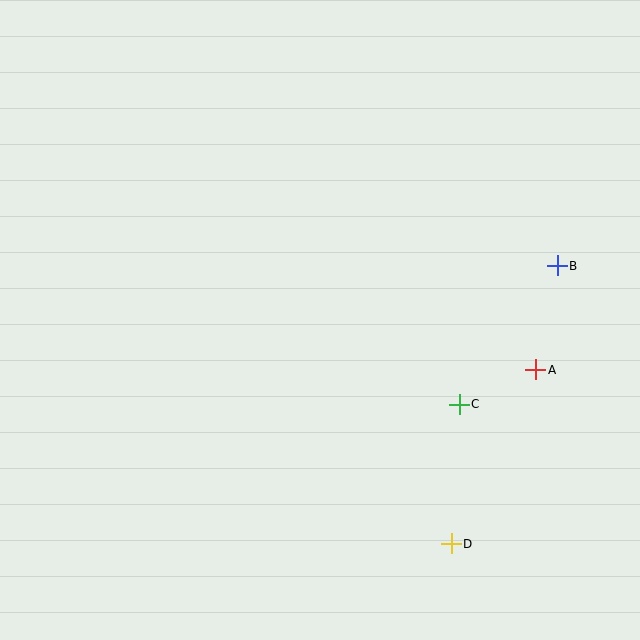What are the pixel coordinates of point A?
Point A is at (536, 370).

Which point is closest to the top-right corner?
Point B is closest to the top-right corner.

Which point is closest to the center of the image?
Point C at (459, 404) is closest to the center.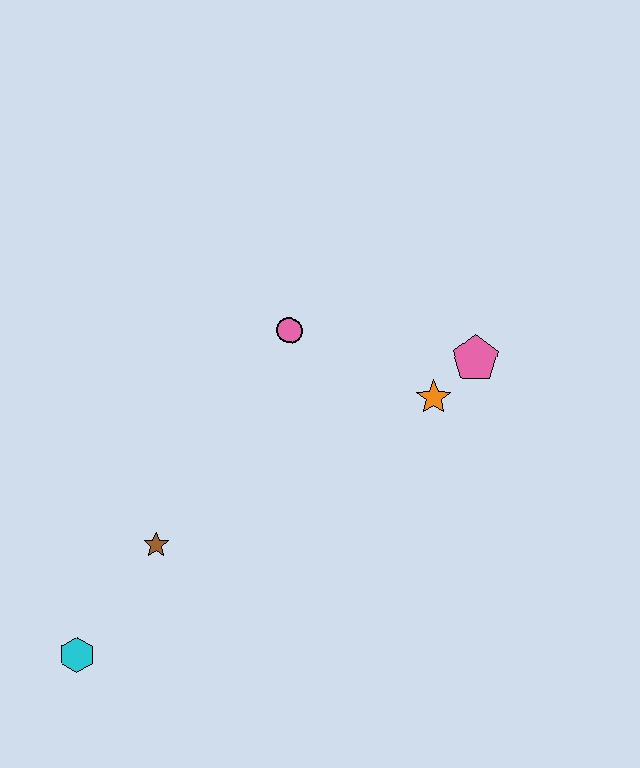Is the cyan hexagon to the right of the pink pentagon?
No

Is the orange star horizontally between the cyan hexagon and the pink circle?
No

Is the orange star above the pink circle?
No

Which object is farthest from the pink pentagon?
The cyan hexagon is farthest from the pink pentagon.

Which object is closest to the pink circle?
The orange star is closest to the pink circle.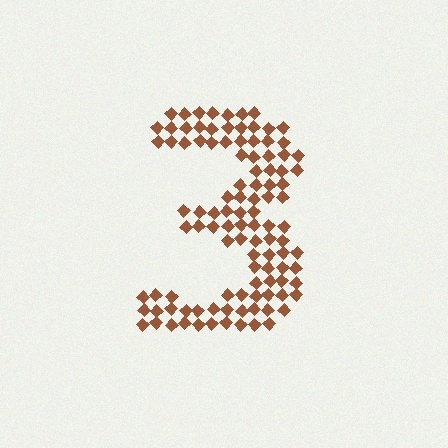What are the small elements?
The small elements are diamonds.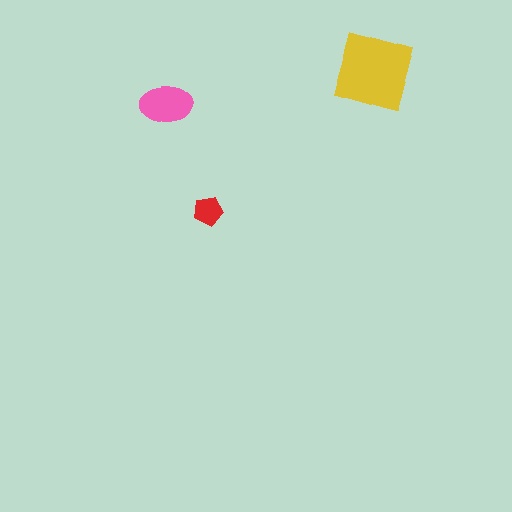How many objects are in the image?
There are 3 objects in the image.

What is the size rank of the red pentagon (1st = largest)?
3rd.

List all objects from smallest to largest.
The red pentagon, the pink ellipse, the yellow square.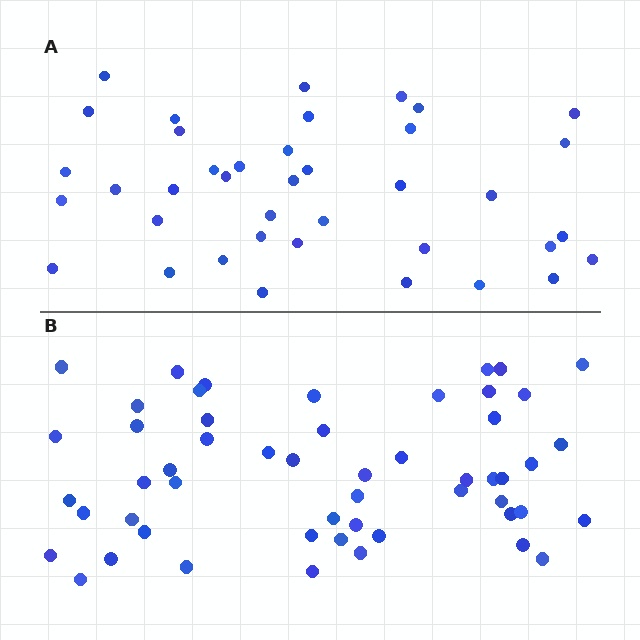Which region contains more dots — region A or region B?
Region B (the bottom region) has more dots.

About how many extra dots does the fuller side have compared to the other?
Region B has approximately 15 more dots than region A.